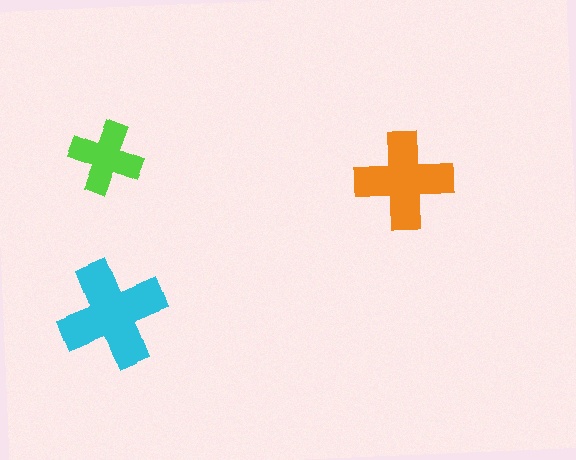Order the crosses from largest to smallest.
the cyan one, the orange one, the lime one.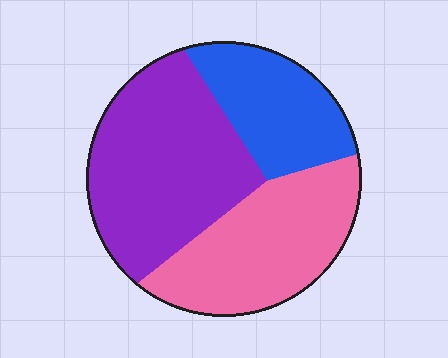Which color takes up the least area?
Blue, at roughly 25%.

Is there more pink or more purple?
Purple.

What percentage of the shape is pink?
Pink takes up about one third (1/3) of the shape.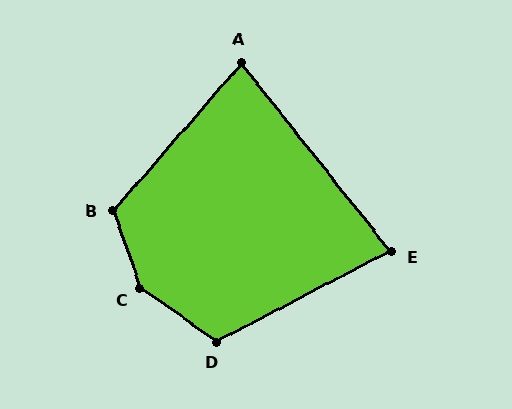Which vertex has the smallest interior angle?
E, at approximately 79 degrees.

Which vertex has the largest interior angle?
C, at approximately 144 degrees.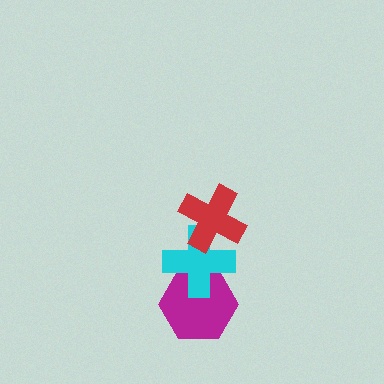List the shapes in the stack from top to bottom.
From top to bottom: the red cross, the cyan cross, the magenta hexagon.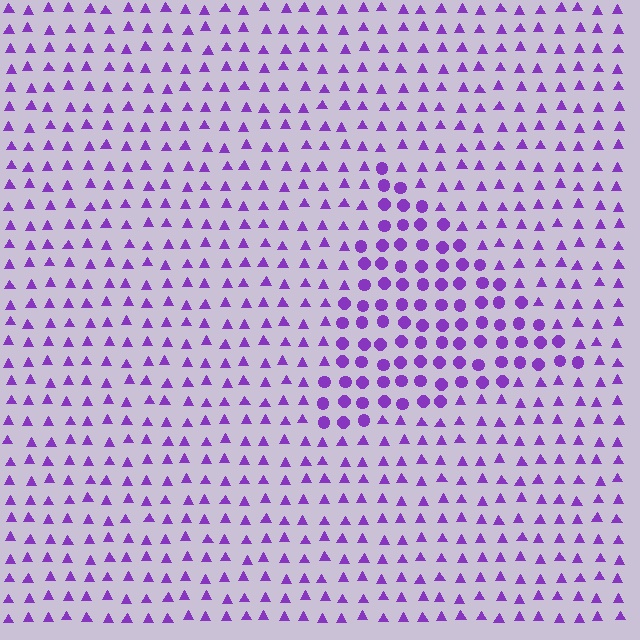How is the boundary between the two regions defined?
The boundary is defined by a change in element shape: circles inside vs. triangles outside. All elements share the same color and spacing.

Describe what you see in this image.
The image is filled with small purple elements arranged in a uniform grid. A triangle-shaped region contains circles, while the surrounding area contains triangles. The boundary is defined purely by the change in element shape.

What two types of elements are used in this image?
The image uses circles inside the triangle region and triangles outside it.